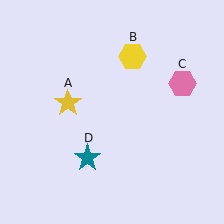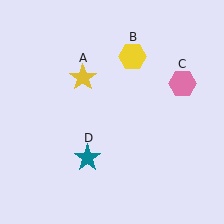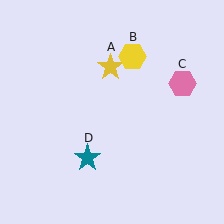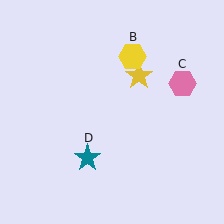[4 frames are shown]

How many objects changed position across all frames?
1 object changed position: yellow star (object A).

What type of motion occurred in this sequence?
The yellow star (object A) rotated clockwise around the center of the scene.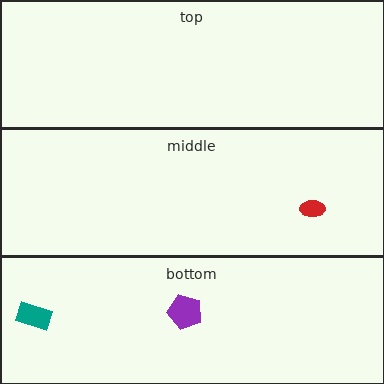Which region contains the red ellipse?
The middle region.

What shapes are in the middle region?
The red ellipse.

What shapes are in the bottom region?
The purple pentagon, the teal rectangle.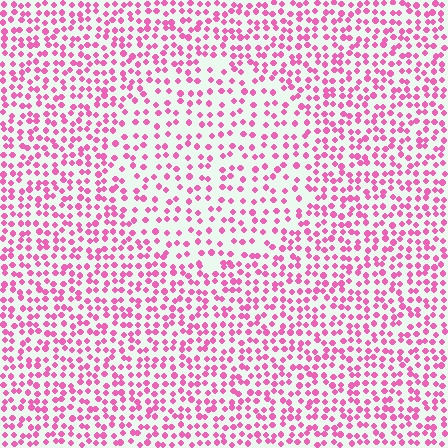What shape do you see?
I see a circle.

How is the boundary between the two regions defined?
The boundary is defined by a change in element density (approximately 1.6x ratio). All elements are the same color, size, and shape.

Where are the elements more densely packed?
The elements are more densely packed outside the circle boundary.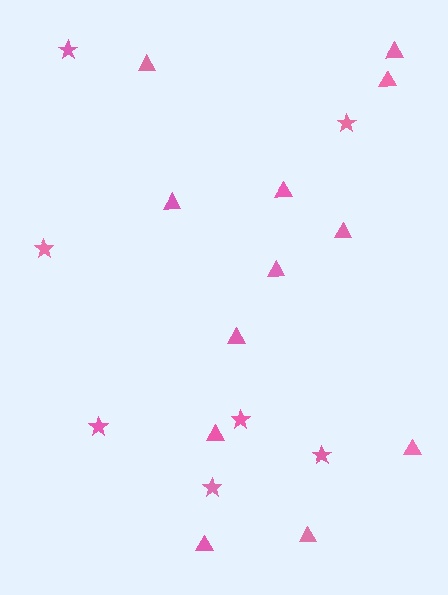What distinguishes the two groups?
There are 2 groups: one group of triangles (12) and one group of stars (7).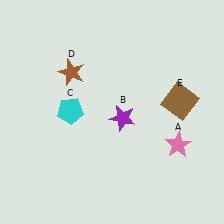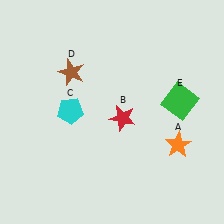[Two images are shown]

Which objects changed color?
A changed from pink to orange. B changed from purple to red. E changed from brown to green.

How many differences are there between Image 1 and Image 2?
There are 3 differences between the two images.